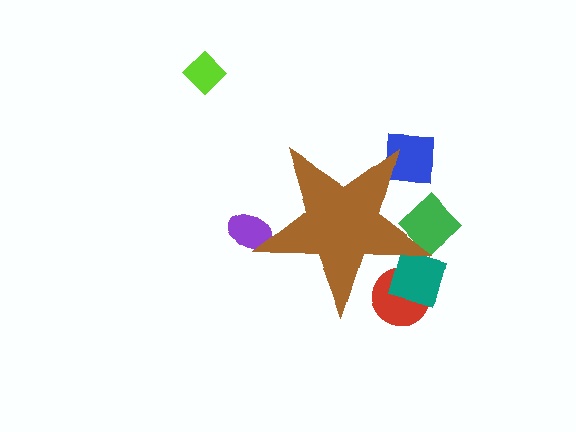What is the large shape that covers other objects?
A brown star.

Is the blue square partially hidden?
Yes, the blue square is partially hidden behind the brown star.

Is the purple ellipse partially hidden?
Yes, the purple ellipse is partially hidden behind the brown star.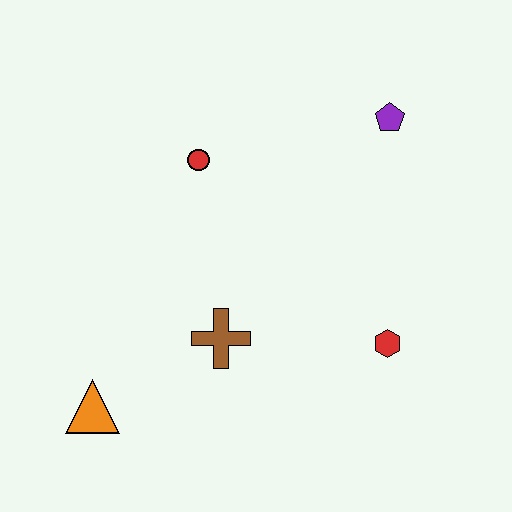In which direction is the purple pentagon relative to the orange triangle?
The purple pentagon is to the right of the orange triangle.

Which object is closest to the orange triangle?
The brown cross is closest to the orange triangle.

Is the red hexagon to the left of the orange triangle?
No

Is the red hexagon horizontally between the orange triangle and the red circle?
No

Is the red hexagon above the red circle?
No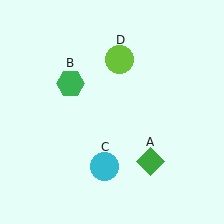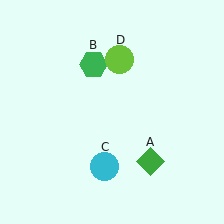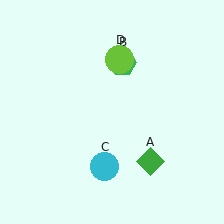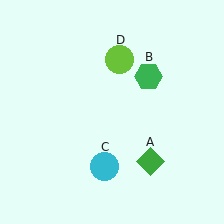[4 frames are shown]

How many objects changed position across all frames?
1 object changed position: green hexagon (object B).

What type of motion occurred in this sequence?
The green hexagon (object B) rotated clockwise around the center of the scene.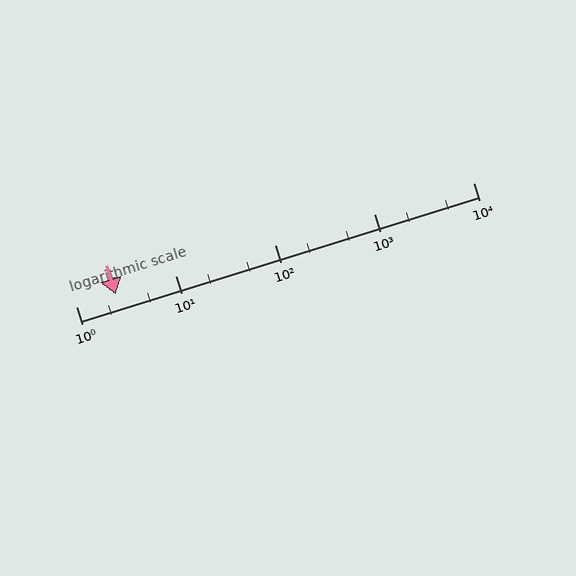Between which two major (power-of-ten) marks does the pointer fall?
The pointer is between 1 and 10.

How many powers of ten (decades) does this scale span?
The scale spans 4 decades, from 1 to 10000.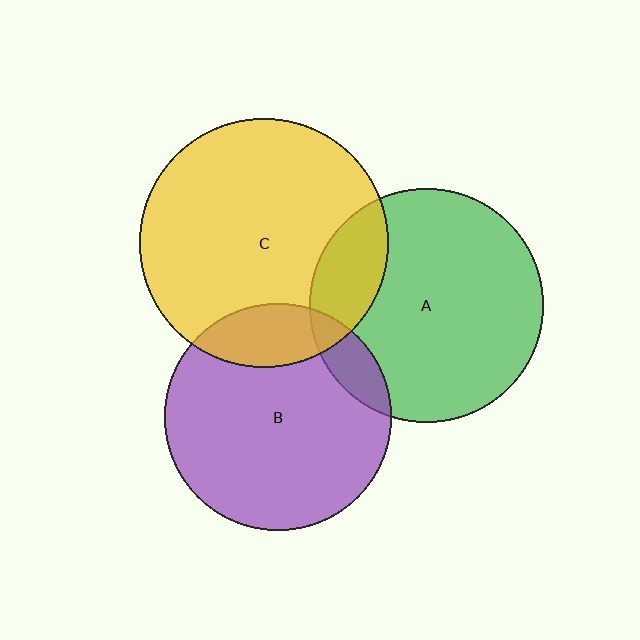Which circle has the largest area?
Circle C (yellow).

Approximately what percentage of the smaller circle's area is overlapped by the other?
Approximately 20%.